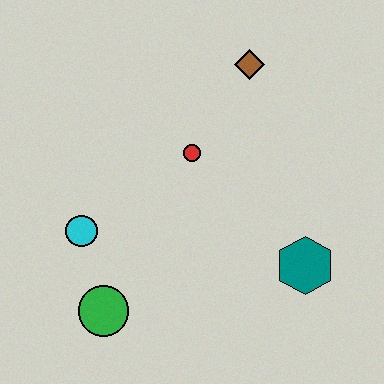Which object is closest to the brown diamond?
The red circle is closest to the brown diamond.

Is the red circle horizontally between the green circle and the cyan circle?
No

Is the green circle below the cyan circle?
Yes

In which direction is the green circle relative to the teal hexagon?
The green circle is to the left of the teal hexagon.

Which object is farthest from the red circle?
The green circle is farthest from the red circle.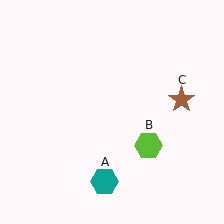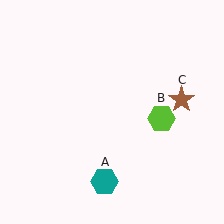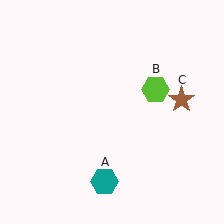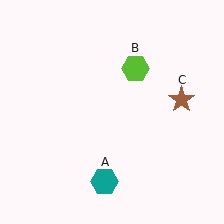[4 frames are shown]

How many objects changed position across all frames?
1 object changed position: lime hexagon (object B).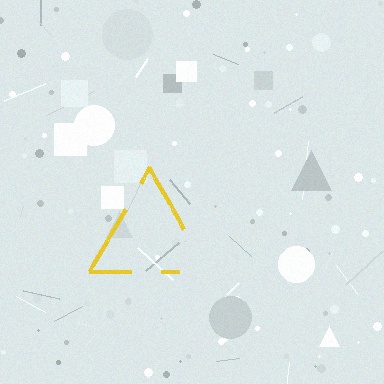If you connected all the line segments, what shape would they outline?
They would outline a triangle.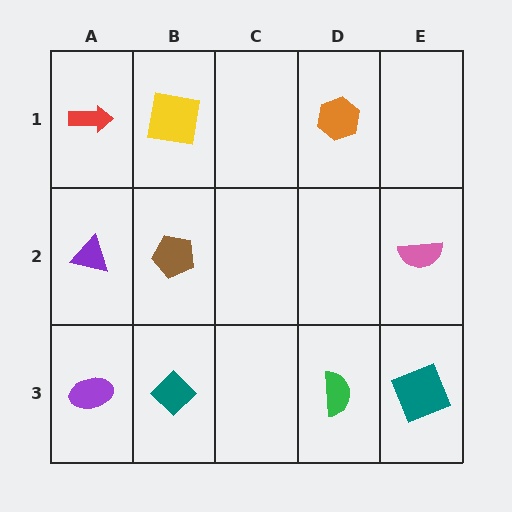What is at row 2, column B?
A brown pentagon.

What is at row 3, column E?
A teal square.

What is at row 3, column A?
A purple ellipse.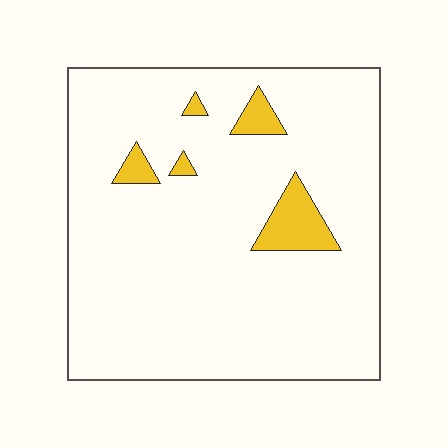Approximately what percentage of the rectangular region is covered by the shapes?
Approximately 5%.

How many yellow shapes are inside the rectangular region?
5.